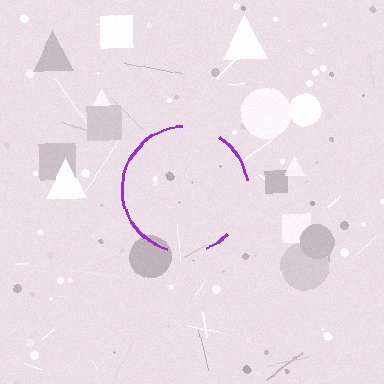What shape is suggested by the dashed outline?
The dashed outline suggests a circle.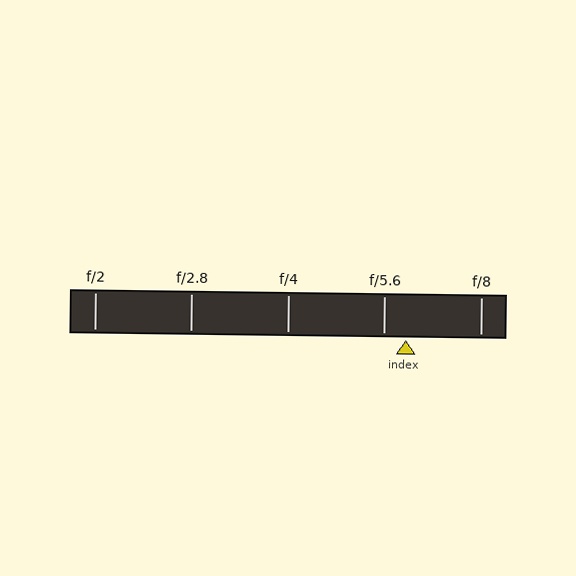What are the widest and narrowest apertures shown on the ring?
The widest aperture shown is f/2 and the narrowest is f/8.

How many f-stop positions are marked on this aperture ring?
There are 5 f-stop positions marked.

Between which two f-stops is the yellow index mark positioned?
The index mark is between f/5.6 and f/8.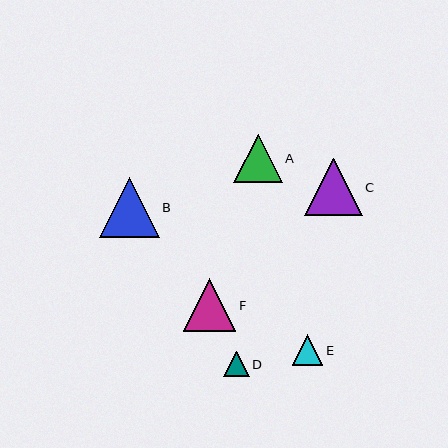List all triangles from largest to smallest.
From largest to smallest: B, C, F, A, E, D.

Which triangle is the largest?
Triangle B is the largest with a size of approximately 60 pixels.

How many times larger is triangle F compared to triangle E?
Triangle F is approximately 1.7 times the size of triangle E.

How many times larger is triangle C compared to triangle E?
Triangle C is approximately 1.8 times the size of triangle E.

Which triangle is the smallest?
Triangle D is the smallest with a size of approximately 25 pixels.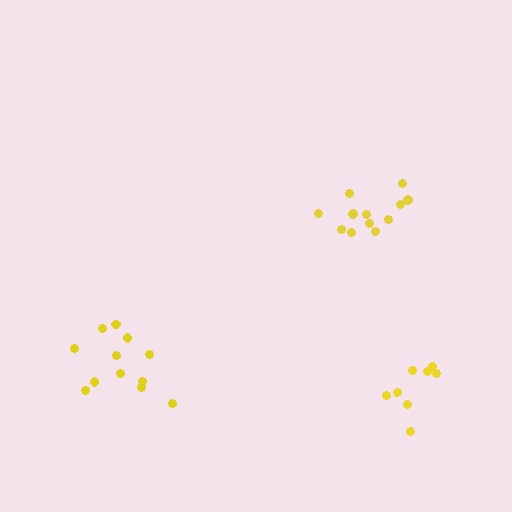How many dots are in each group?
Group 1: 8 dots, Group 2: 12 dots, Group 3: 12 dots (32 total).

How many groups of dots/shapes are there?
There are 3 groups.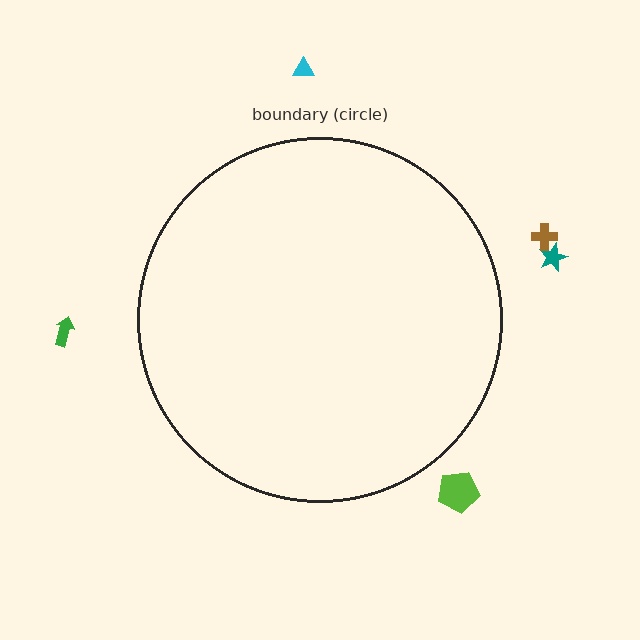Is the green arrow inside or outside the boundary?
Outside.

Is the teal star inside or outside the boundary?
Outside.